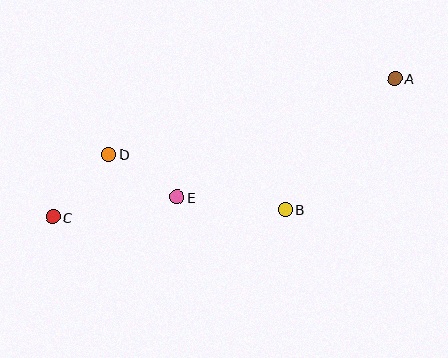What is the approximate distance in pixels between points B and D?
The distance between B and D is approximately 185 pixels.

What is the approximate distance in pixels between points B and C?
The distance between B and C is approximately 233 pixels.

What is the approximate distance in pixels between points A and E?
The distance between A and E is approximately 248 pixels.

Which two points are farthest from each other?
Points A and C are farthest from each other.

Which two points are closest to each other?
Points D and E are closest to each other.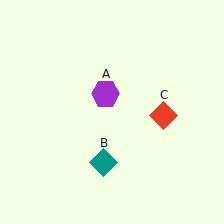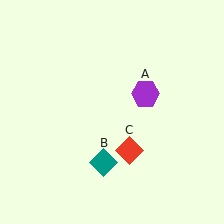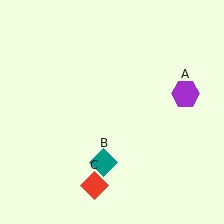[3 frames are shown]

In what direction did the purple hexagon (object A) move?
The purple hexagon (object A) moved right.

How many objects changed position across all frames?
2 objects changed position: purple hexagon (object A), red diamond (object C).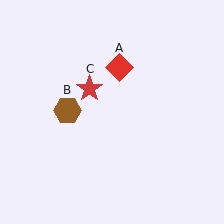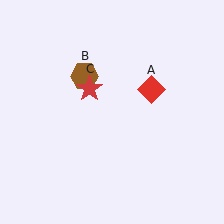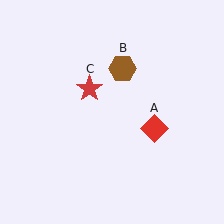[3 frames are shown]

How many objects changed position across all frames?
2 objects changed position: red diamond (object A), brown hexagon (object B).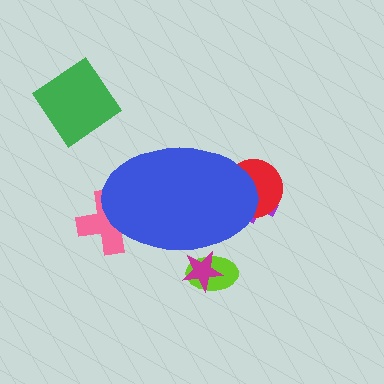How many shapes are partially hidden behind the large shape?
5 shapes are partially hidden.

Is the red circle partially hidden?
Yes, the red circle is partially hidden behind the blue ellipse.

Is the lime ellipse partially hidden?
Yes, the lime ellipse is partially hidden behind the blue ellipse.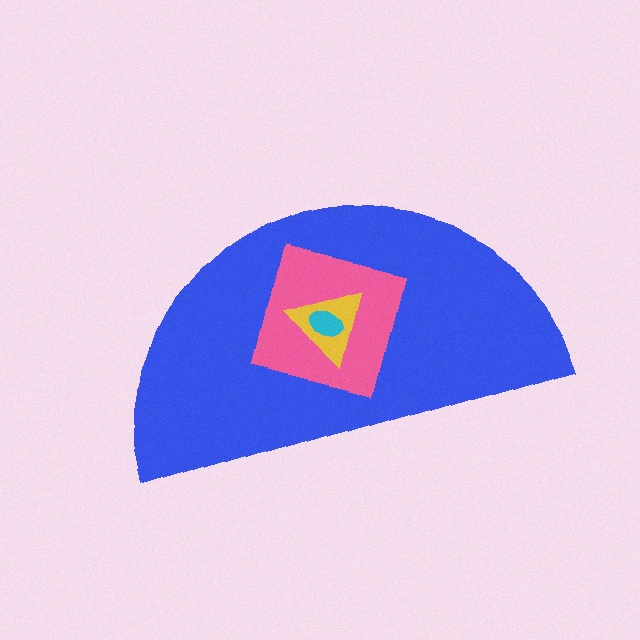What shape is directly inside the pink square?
The yellow triangle.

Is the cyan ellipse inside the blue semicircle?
Yes.